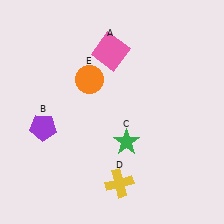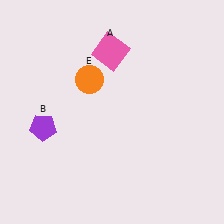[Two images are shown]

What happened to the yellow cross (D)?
The yellow cross (D) was removed in Image 2. It was in the bottom-right area of Image 1.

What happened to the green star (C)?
The green star (C) was removed in Image 2. It was in the bottom-right area of Image 1.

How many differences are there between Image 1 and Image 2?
There are 2 differences between the two images.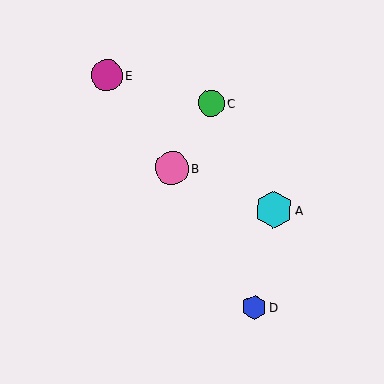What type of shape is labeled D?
Shape D is a blue hexagon.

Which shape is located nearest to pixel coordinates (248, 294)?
The blue hexagon (labeled D) at (254, 307) is nearest to that location.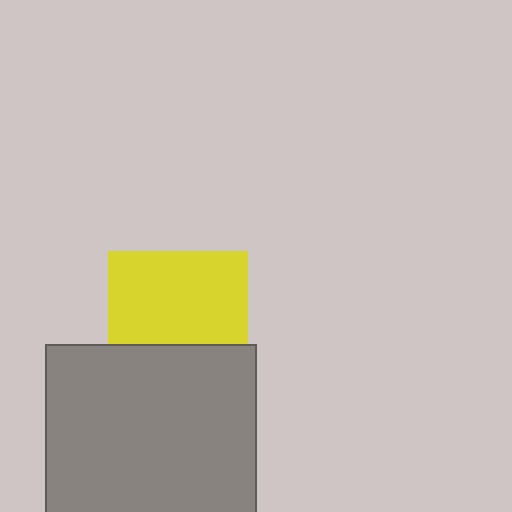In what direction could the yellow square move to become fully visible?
The yellow square could move up. That would shift it out from behind the gray rectangle entirely.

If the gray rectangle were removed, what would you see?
You would see the complete yellow square.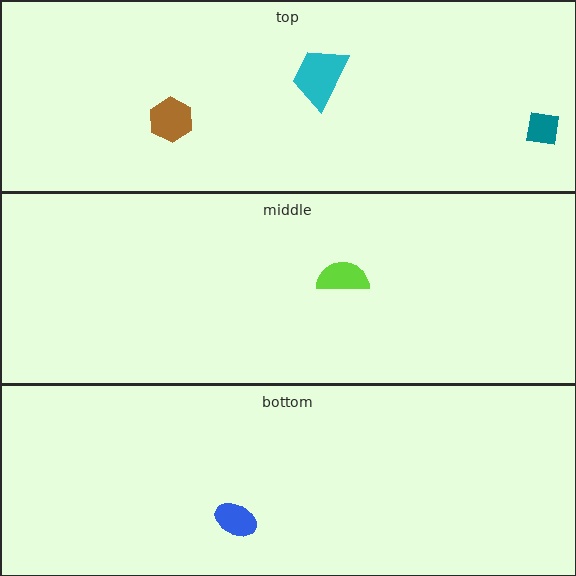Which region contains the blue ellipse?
The bottom region.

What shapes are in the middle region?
The lime semicircle.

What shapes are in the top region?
The teal square, the brown hexagon, the cyan trapezoid.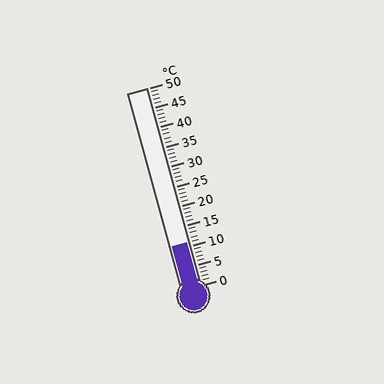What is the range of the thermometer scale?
The thermometer scale ranges from 0°C to 50°C.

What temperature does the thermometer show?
The thermometer shows approximately 11°C.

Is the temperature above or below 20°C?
The temperature is below 20°C.